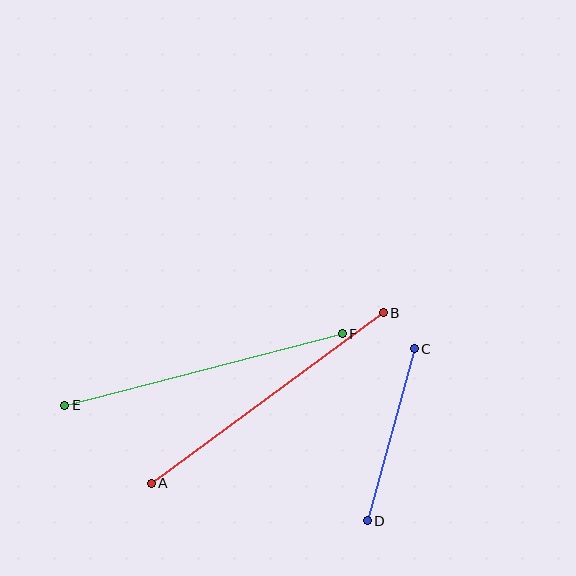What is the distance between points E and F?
The distance is approximately 286 pixels.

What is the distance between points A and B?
The distance is approximately 288 pixels.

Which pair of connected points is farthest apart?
Points A and B are farthest apart.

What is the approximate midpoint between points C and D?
The midpoint is at approximately (391, 435) pixels.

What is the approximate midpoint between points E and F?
The midpoint is at approximately (204, 370) pixels.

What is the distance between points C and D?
The distance is approximately 179 pixels.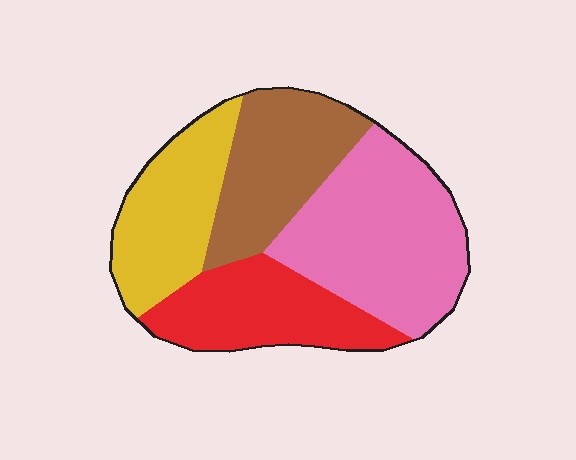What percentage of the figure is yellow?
Yellow covers about 20% of the figure.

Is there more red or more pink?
Pink.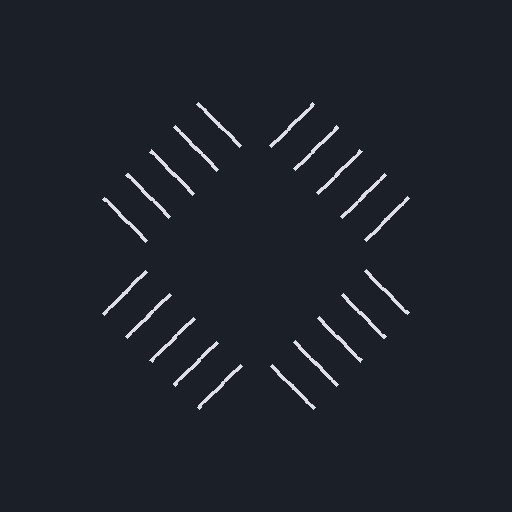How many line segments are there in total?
20 — 5 along each of the 4 edges.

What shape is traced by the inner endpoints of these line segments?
An illusory square — the line segments terminate on its edges but no continuous stroke is drawn.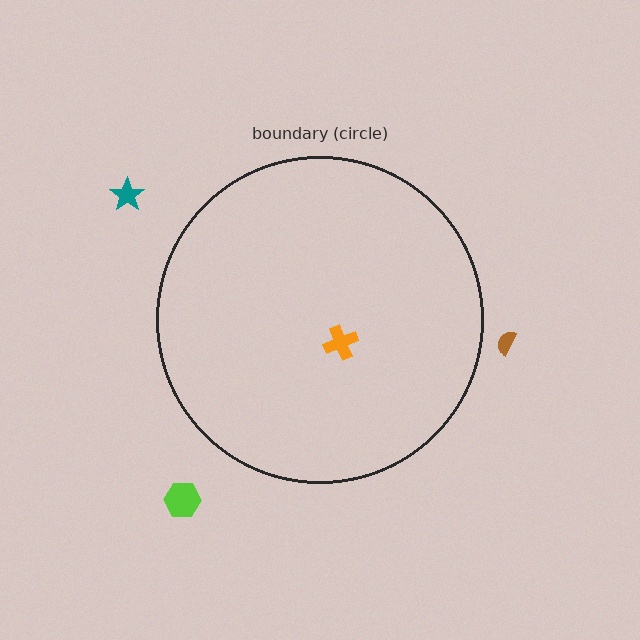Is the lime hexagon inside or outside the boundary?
Outside.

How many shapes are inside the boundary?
1 inside, 3 outside.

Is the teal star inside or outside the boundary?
Outside.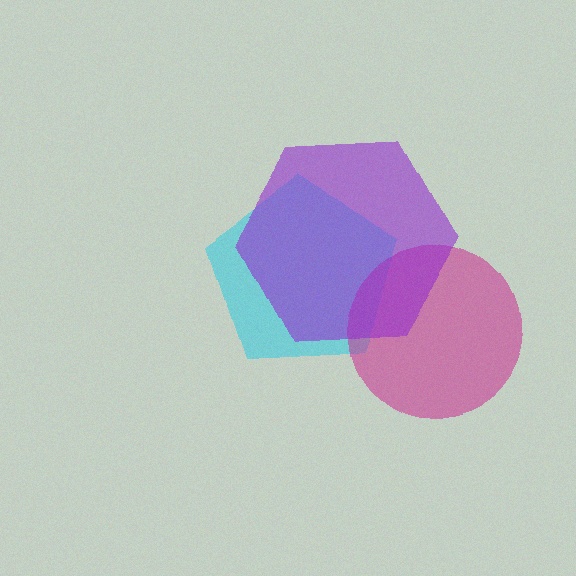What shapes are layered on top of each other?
The layered shapes are: a cyan pentagon, a magenta circle, a purple hexagon.